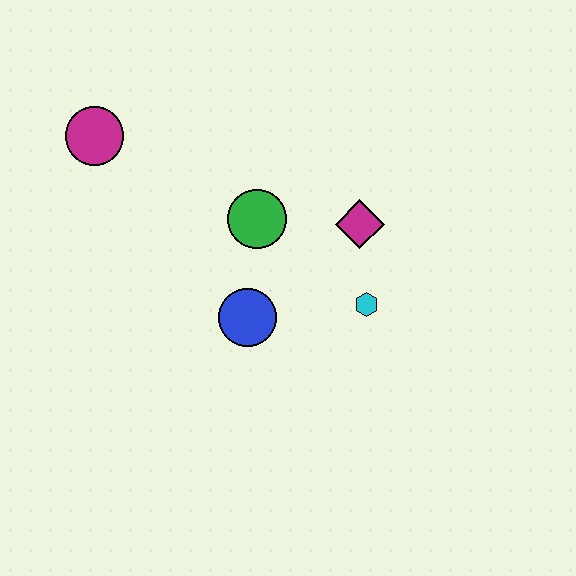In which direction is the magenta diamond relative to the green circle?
The magenta diamond is to the right of the green circle.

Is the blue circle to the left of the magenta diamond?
Yes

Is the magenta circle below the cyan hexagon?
No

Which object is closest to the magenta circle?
The green circle is closest to the magenta circle.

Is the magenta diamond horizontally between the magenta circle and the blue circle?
No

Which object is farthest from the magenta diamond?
The magenta circle is farthest from the magenta diamond.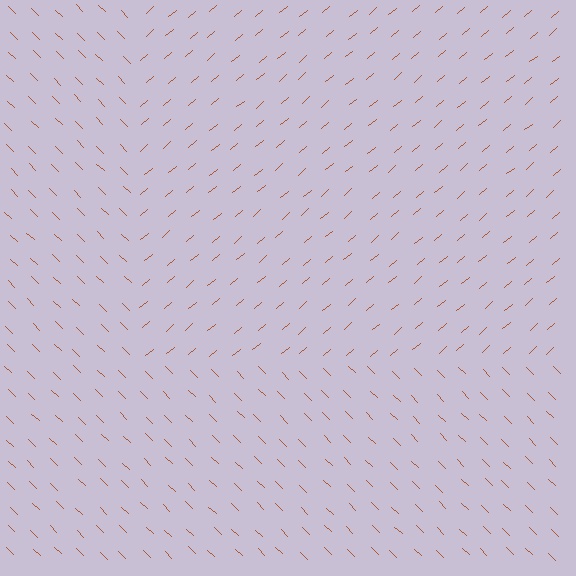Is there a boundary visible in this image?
Yes, there is a texture boundary formed by a change in line orientation.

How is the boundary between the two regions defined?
The boundary is defined purely by a change in line orientation (approximately 84 degrees difference). All lines are the same color and thickness.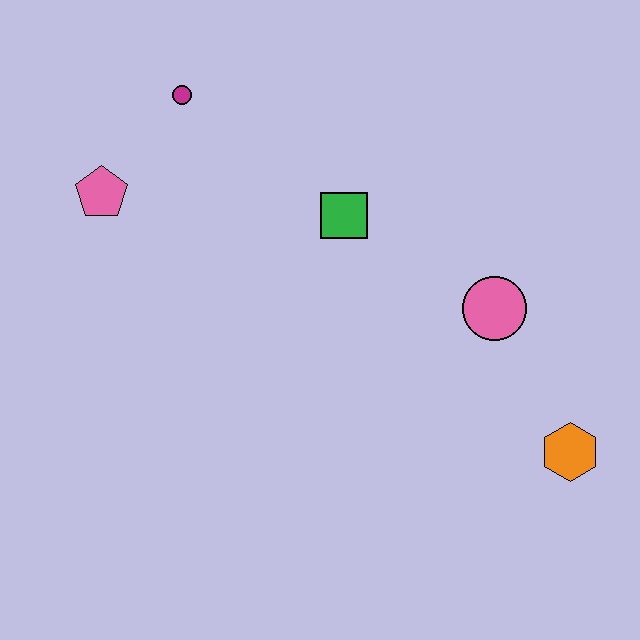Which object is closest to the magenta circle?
The pink pentagon is closest to the magenta circle.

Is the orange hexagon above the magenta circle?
No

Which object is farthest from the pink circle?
The pink pentagon is farthest from the pink circle.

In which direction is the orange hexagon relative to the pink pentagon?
The orange hexagon is to the right of the pink pentagon.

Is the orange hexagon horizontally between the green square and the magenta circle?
No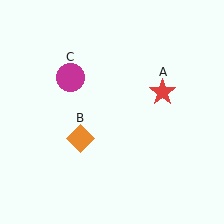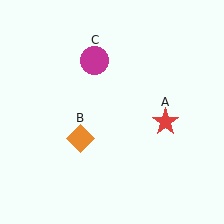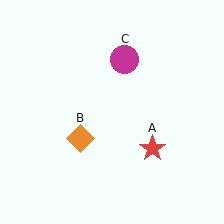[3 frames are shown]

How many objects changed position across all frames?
2 objects changed position: red star (object A), magenta circle (object C).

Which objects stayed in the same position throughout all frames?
Orange diamond (object B) remained stationary.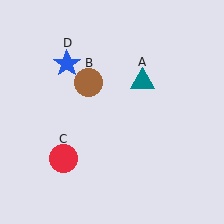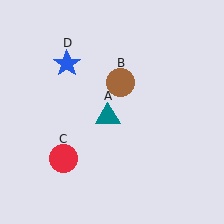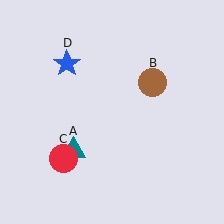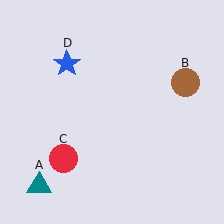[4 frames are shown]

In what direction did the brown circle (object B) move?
The brown circle (object B) moved right.